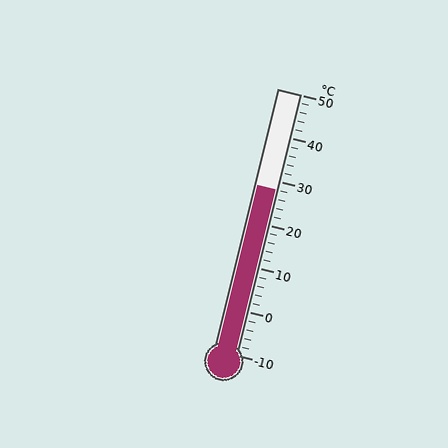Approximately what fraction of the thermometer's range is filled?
The thermometer is filled to approximately 65% of its range.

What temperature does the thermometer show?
The thermometer shows approximately 28°C.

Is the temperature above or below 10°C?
The temperature is above 10°C.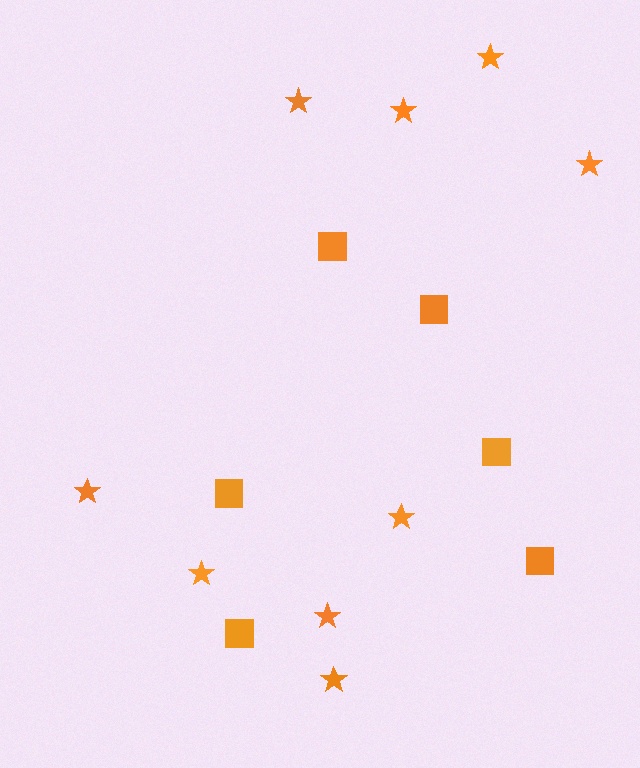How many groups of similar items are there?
There are 2 groups: one group of stars (9) and one group of squares (6).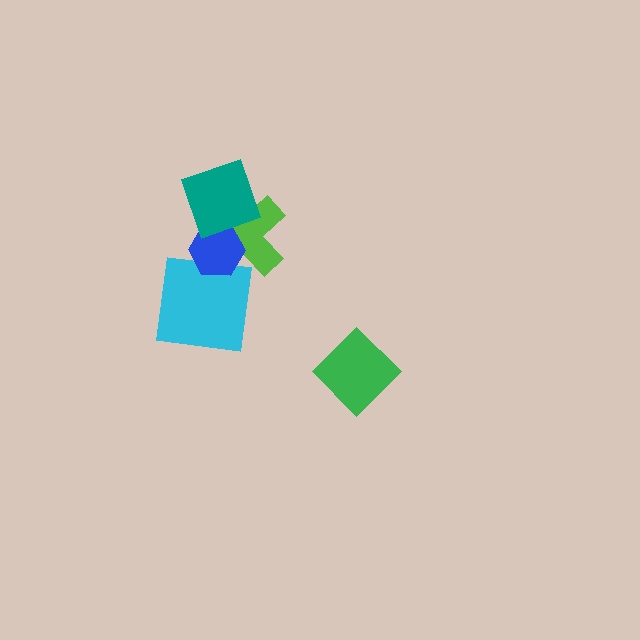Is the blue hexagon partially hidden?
Yes, it is partially covered by another shape.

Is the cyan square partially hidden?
Yes, it is partially covered by another shape.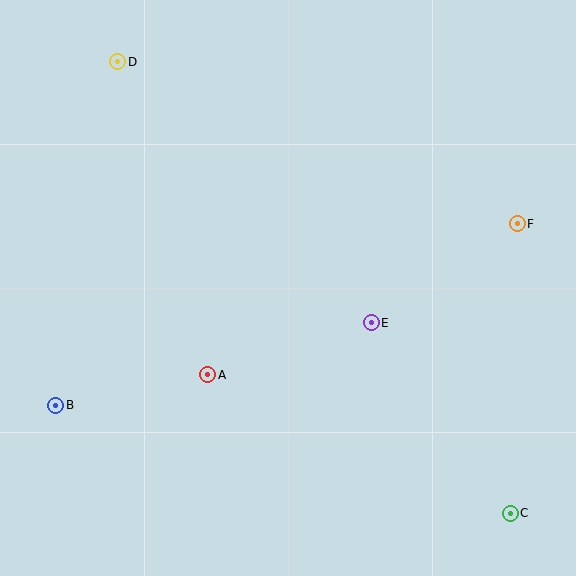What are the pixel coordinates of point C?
Point C is at (510, 513).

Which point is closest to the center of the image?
Point E at (371, 323) is closest to the center.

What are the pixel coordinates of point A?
Point A is at (208, 375).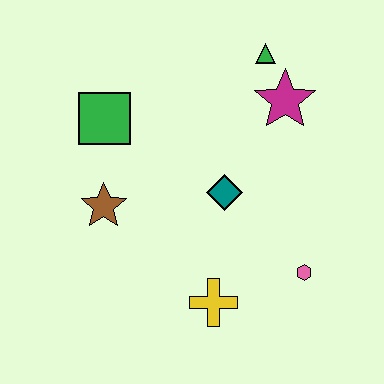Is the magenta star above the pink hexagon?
Yes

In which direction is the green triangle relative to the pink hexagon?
The green triangle is above the pink hexagon.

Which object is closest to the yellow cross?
The pink hexagon is closest to the yellow cross.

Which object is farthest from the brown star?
The green triangle is farthest from the brown star.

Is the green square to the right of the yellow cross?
No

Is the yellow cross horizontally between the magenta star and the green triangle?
No